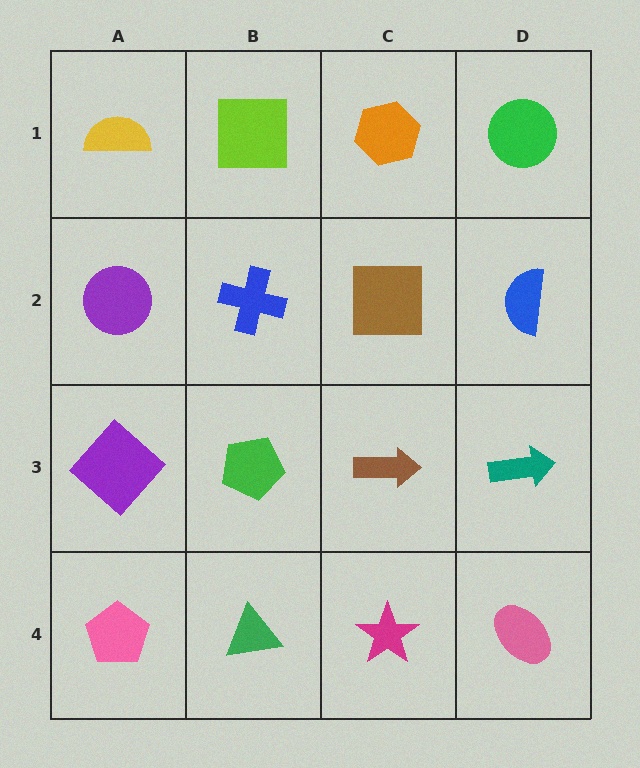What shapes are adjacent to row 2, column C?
An orange hexagon (row 1, column C), a brown arrow (row 3, column C), a blue cross (row 2, column B), a blue semicircle (row 2, column D).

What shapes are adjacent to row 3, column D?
A blue semicircle (row 2, column D), a pink ellipse (row 4, column D), a brown arrow (row 3, column C).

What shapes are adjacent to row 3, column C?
A brown square (row 2, column C), a magenta star (row 4, column C), a green pentagon (row 3, column B), a teal arrow (row 3, column D).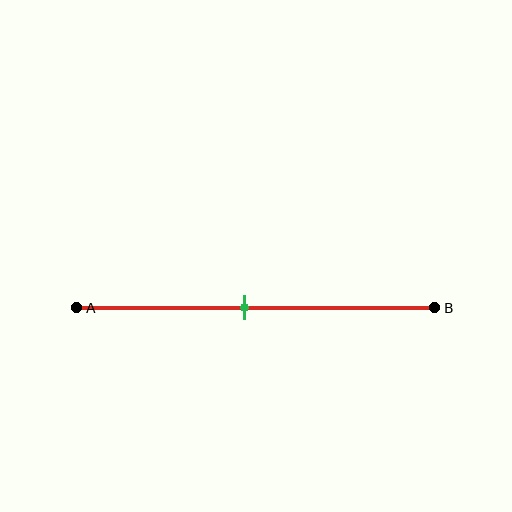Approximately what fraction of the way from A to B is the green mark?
The green mark is approximately 45% of the way from A to B.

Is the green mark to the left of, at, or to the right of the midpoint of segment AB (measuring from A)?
The green mark is to the left of the midpoint of segment AB.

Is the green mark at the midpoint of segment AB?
No, the mark is at about 45% from A, not at the 50% midpoint.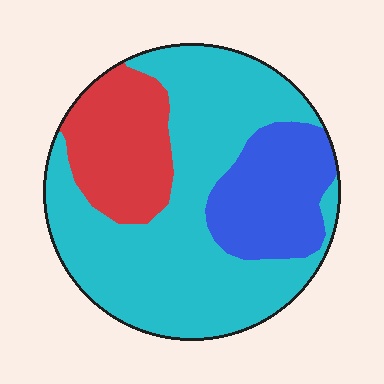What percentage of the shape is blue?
Blue takes up about one fifth (1/5) of the shape.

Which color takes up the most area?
Cyan, at roughly 60%.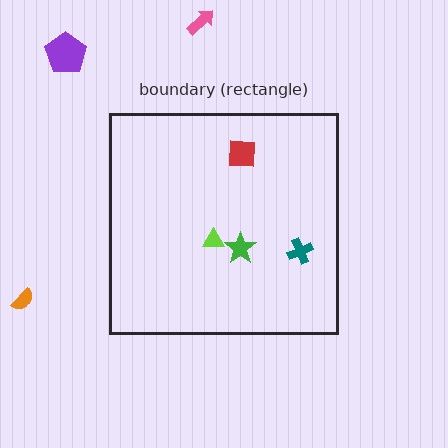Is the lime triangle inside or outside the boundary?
Inside.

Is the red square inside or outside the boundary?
Inside.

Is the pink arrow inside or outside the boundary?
Outside.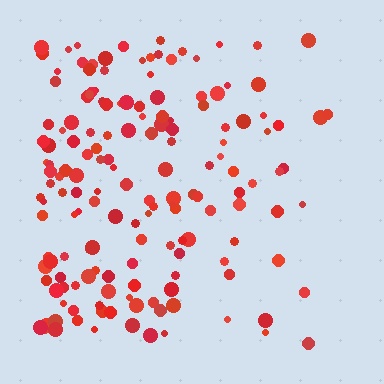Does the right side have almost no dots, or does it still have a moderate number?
Still a moderate number, just noticeably fewer than the left.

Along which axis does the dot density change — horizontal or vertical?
Horizontal.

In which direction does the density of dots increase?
From right to left, with the left side densest.